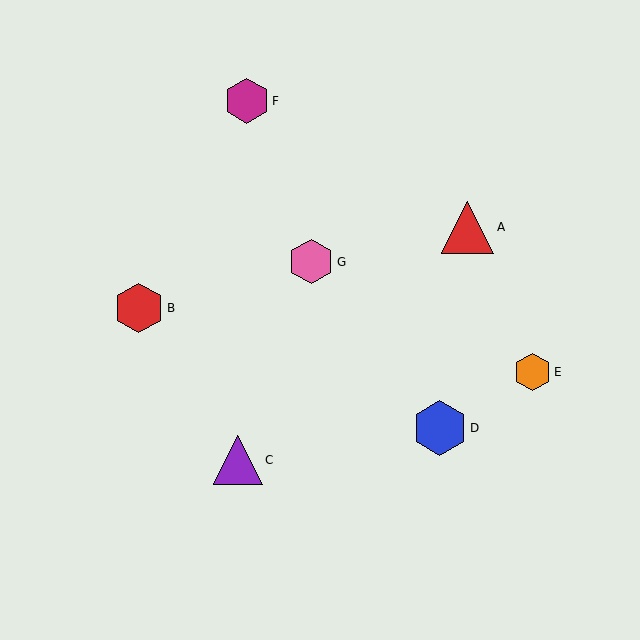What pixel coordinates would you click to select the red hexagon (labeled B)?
Click at (139, 308) to select the red hexagon B.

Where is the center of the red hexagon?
The center of the red hexagon is at (139, 308).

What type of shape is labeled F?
Shape F is a magenta hexagon.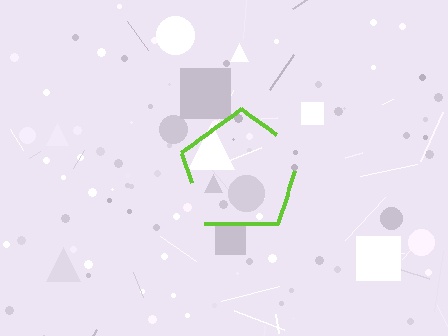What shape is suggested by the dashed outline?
The dashed outline suggests a pentagon.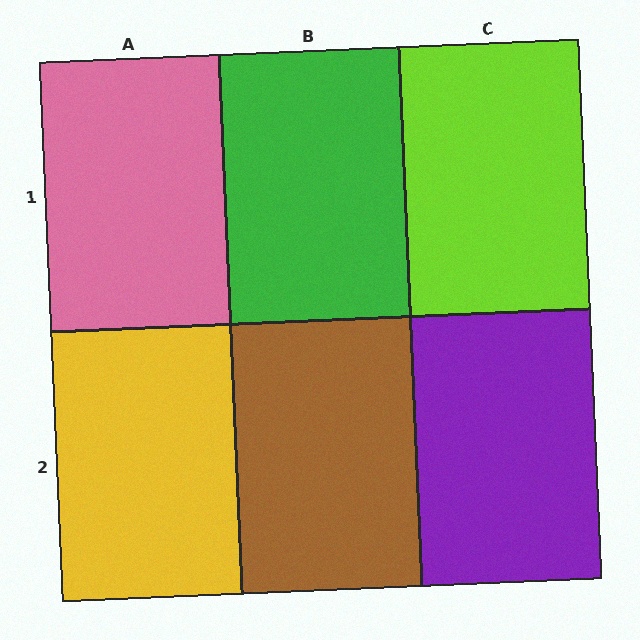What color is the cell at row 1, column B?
Green.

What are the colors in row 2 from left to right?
Yellow, brown, purple.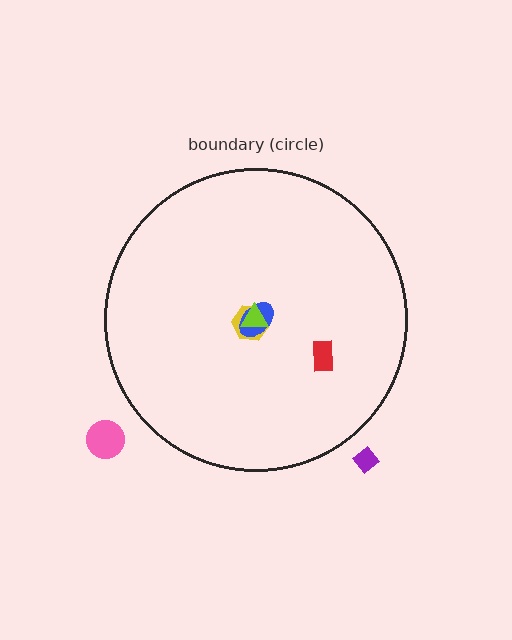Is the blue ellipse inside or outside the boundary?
Inside.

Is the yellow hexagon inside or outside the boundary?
Inside.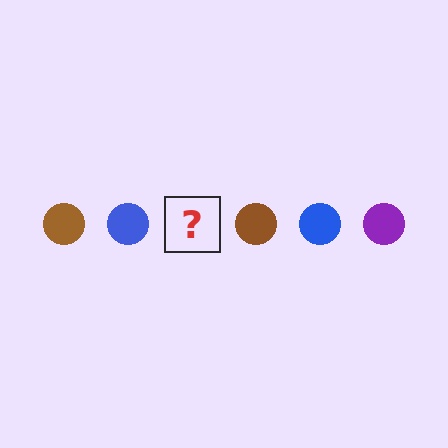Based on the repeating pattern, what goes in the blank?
The blank should be a purple circle.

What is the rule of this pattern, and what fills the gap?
The rule is that the pattern cycles through brown, blue, purple circles. The gap should be filled with a purple circle.